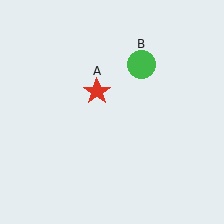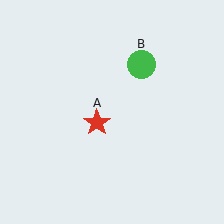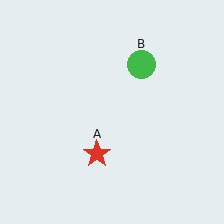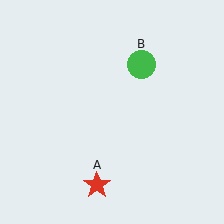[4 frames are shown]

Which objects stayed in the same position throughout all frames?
Green circle (object B) remained stationary.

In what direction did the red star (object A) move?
The red star (object A) moved down.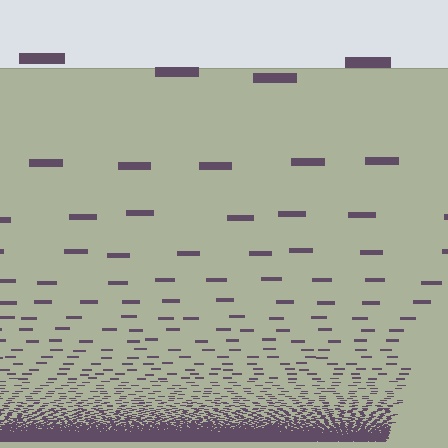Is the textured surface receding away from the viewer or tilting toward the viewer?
The surface appears to tilt toward the viewer. Texture elements get larger and sparser toward the top.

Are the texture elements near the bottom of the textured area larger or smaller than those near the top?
Smaller. The gradient is inverted — elements near the bottom are smaller and denser.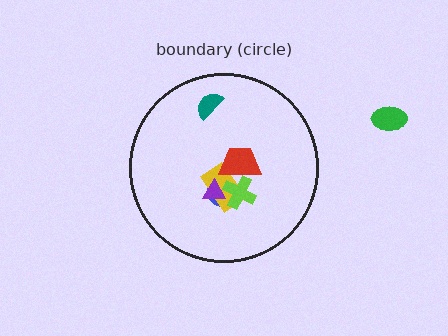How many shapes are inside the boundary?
6 inside, 1 outside.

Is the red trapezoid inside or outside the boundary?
Inside.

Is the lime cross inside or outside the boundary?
Inside.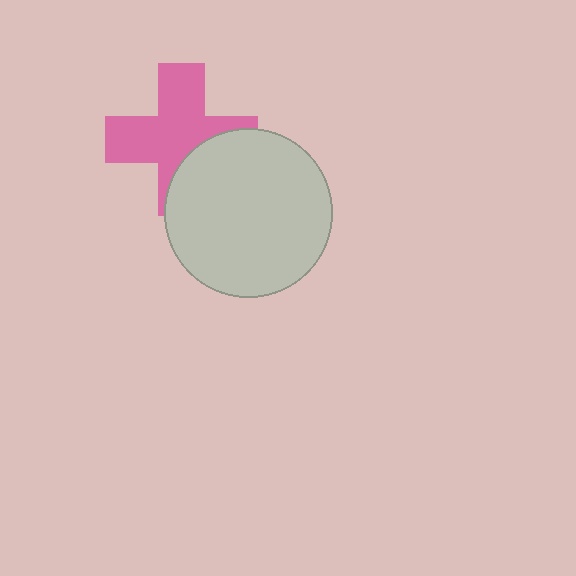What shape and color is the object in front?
The object in front is a light gray circle.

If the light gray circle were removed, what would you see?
You would see the complete pink cross.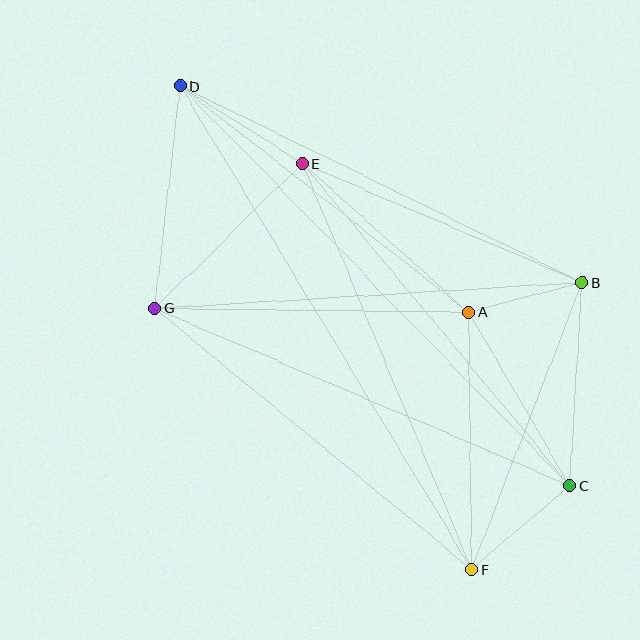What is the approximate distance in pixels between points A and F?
The distance between A and F is approximately 257 pixels.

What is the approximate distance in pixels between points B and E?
The distance between B and E is approximately 305 pixels.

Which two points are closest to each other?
Points A and B are closest to each other.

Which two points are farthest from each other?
Points D and F are farthest from each other.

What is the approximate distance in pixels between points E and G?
The distance between E and G is approximately 206 pixels.